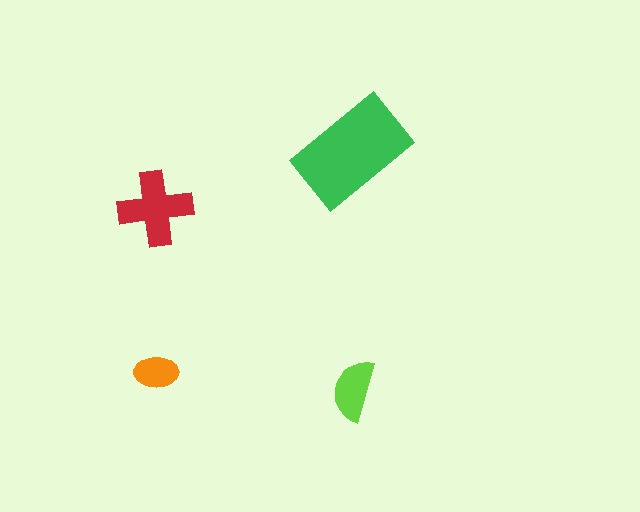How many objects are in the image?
There are 4 objects in the image.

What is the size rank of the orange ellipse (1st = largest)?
4th.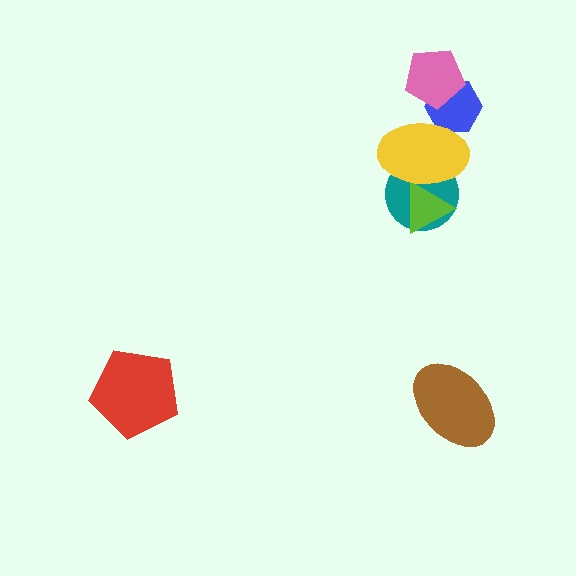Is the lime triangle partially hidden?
Yes, it is partially covered by another shape.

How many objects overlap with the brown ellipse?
0 objects overlap with the brown ellipse.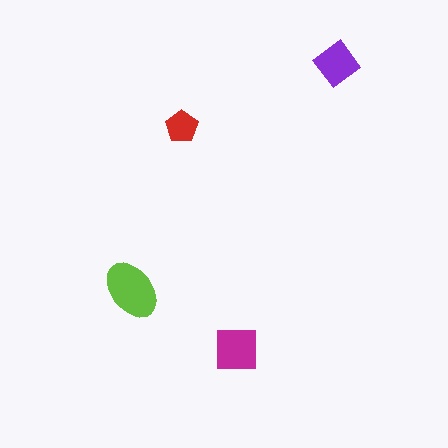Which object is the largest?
The lime ellipse.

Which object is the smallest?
The red pentagon.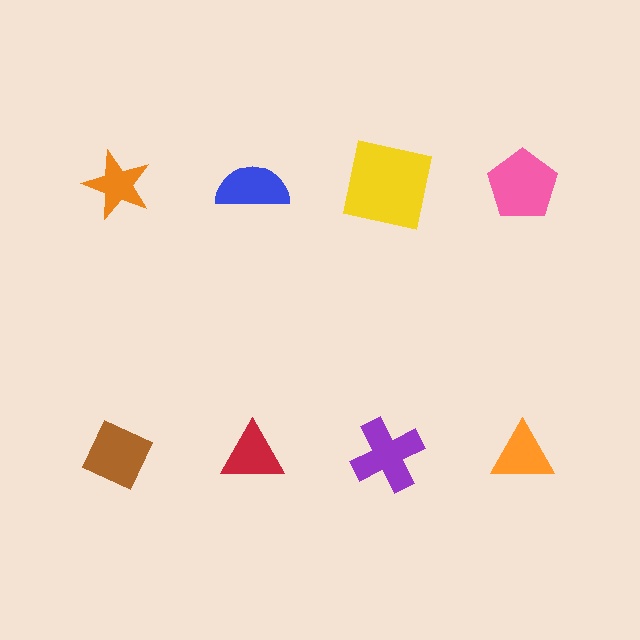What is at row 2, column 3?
A purple cross.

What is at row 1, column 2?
A blue semicircle.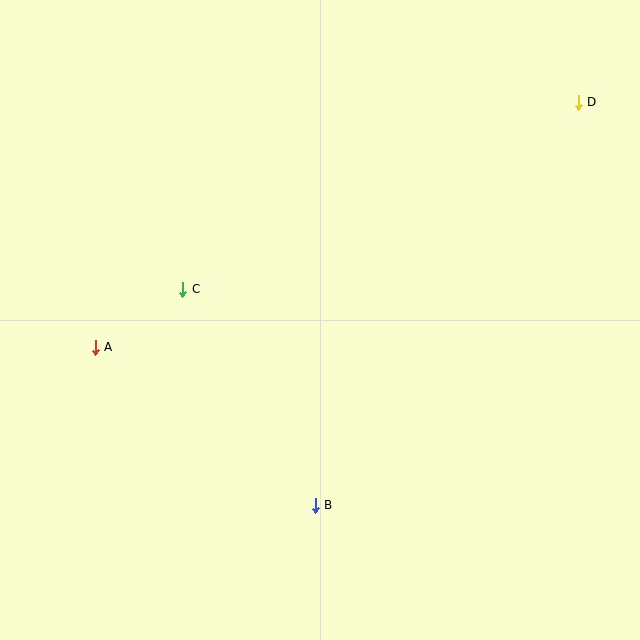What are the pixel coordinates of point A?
Point A is at (95, 347).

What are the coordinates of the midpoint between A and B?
The midpoint between A and B is at (205, 426).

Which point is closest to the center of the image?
Point C at (183, 289) is closest to the center.